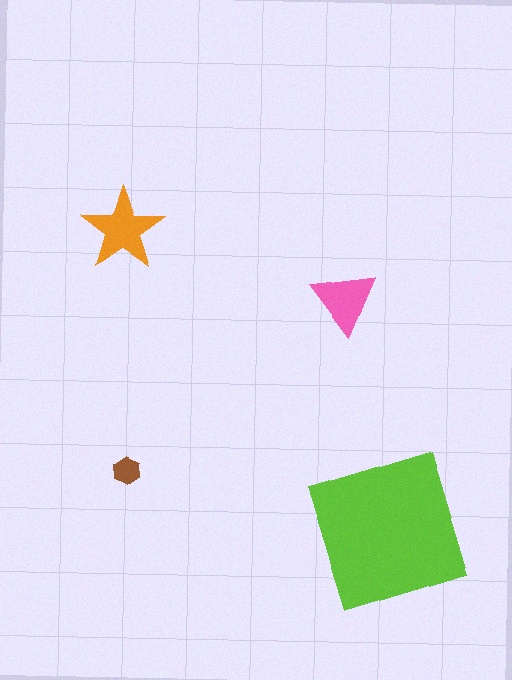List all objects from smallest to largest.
The brown hexagon, the pink triangle, the orange star, the lime square.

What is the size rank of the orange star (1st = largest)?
2nd.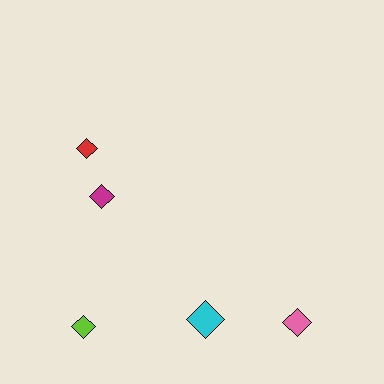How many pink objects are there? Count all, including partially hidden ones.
There is 1 pink object.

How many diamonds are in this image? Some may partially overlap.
There are 5 diamonds.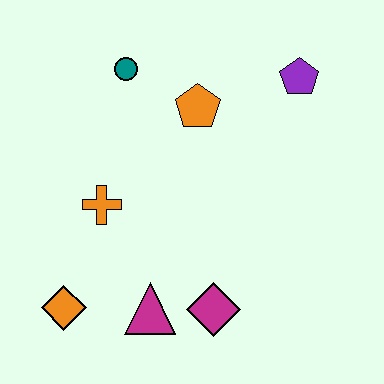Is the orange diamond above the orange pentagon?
No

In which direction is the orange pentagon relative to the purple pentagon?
The orange pentagon is to the left of the purple pentagon.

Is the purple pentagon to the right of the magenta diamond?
Yes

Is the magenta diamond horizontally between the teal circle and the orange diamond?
No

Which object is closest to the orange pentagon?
The teal circle is closest to the orange pentagon.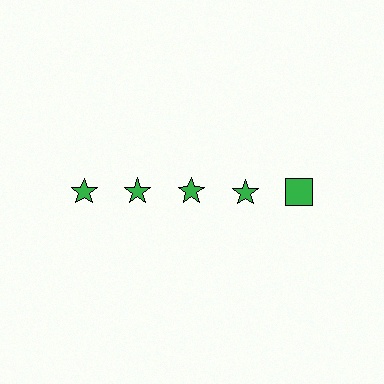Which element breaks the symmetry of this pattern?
The green square in the top row, rightmost column breaks the symmetry. All other shapes are green stars.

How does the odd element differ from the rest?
It has a different shape: square instead of star.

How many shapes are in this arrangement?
There are 5 shapes arranged in a grid pattern.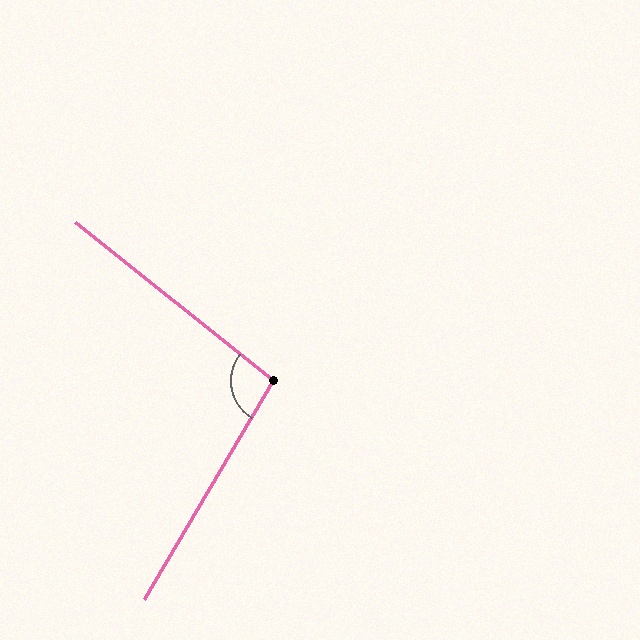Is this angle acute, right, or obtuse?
It is obtuse.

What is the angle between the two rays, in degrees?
Approximately 98 degrees.